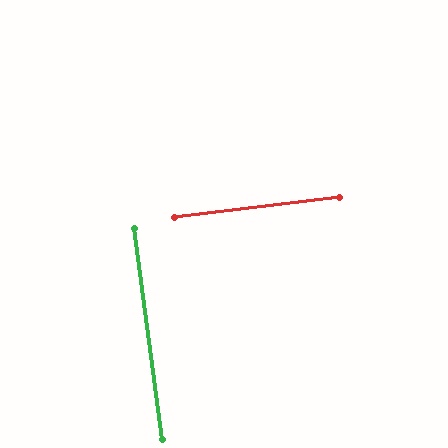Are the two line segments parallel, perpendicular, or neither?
Perpendicular — they meet at approximately 89°.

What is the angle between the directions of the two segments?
Approximately 89 degrees.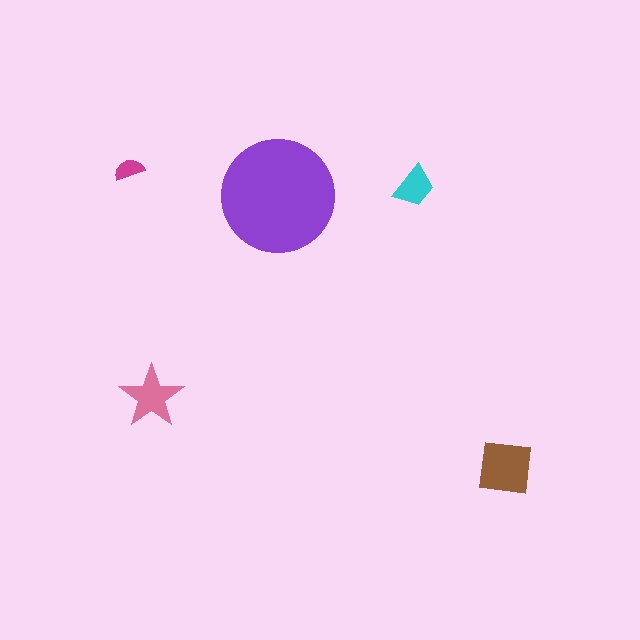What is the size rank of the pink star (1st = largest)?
3rd.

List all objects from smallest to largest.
The magenta semicircle, the cyan trapezoid, the pink star, the brown square, the purple circle.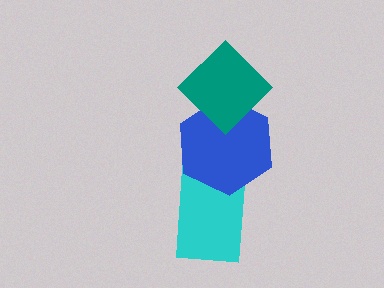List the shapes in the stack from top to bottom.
From top to bottom: the teal diamond, the blue hexagon, the cyan rectangle.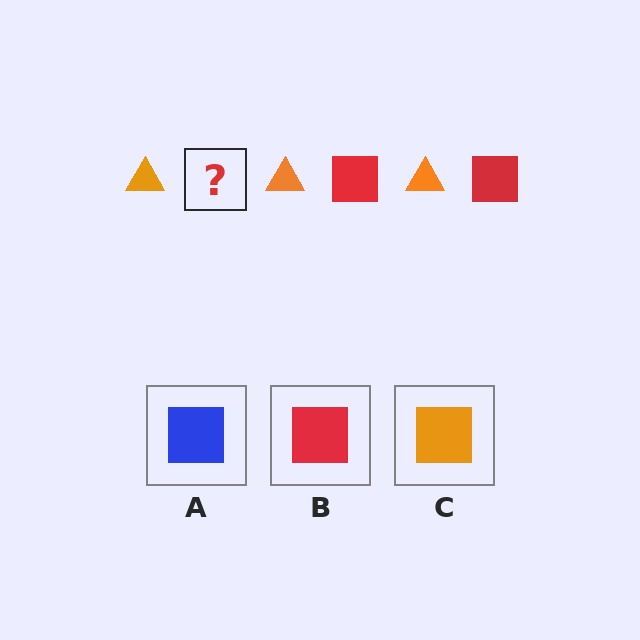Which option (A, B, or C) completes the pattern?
B.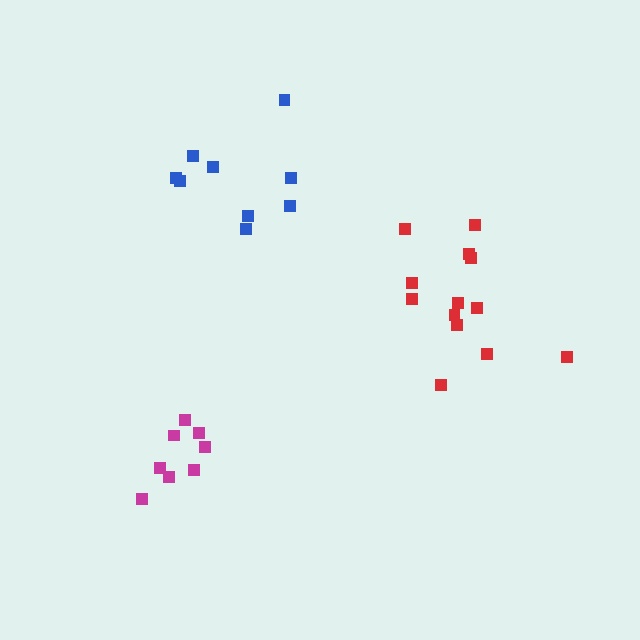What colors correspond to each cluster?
The clusters are colored: red, magenta, blue.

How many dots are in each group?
Group 1: 13 dots, Group 2: 8 dots, Group 3: 9 dots (30 total).